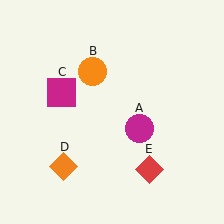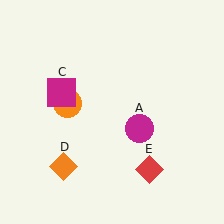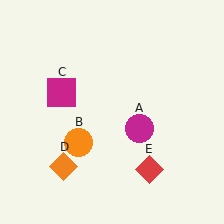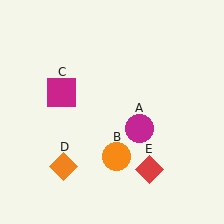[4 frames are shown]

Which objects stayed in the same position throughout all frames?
Magenta circle (object A) and magenta square (object C) and orange diamond (object D) and red diamond (object E) remained stationary.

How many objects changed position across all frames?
1 object changed position: orange circle (object B).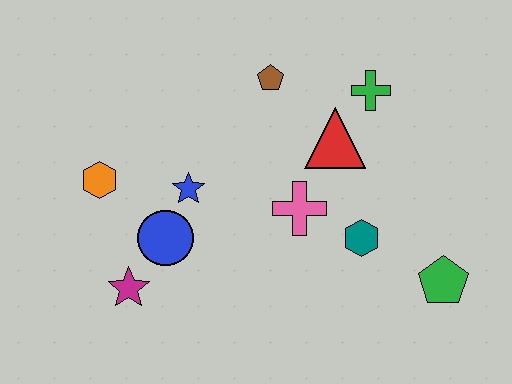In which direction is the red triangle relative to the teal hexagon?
The red triangle is above the teal hexagon.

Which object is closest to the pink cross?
The teal hexagon is closest to the pink cross.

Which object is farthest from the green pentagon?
The orange hexagon is farthest from the green pentagon.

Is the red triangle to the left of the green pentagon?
Yes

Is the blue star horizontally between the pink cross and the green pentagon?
No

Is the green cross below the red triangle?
No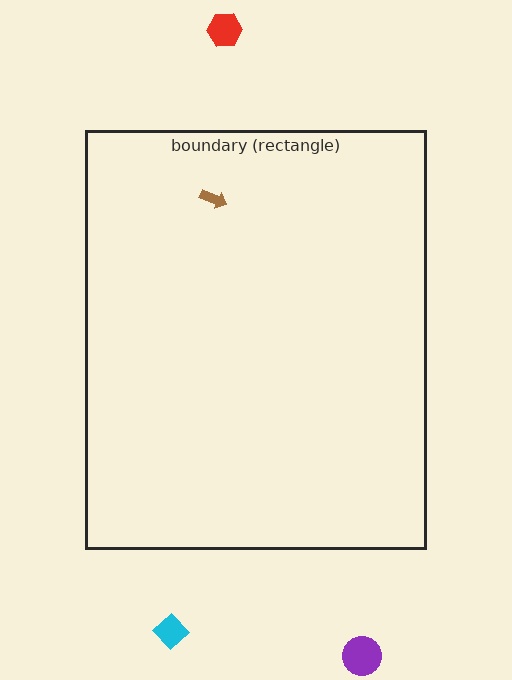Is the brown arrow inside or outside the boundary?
Inside.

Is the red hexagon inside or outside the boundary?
Outside.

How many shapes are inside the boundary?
1 inside, 3 outside.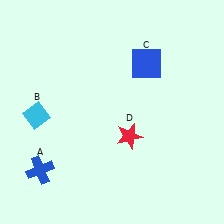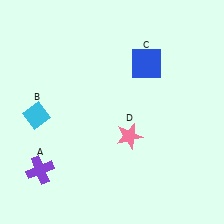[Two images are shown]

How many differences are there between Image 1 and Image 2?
There are 2 differences between the two images.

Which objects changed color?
A changed from blue to purple. D changed from red to pink.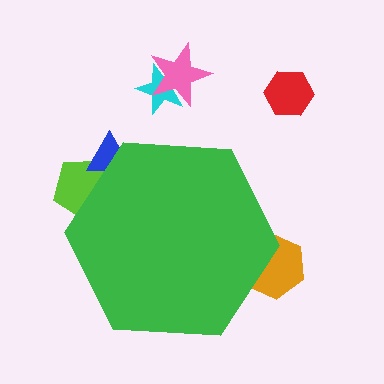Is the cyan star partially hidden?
No, the cyan star is fully visible.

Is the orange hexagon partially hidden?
Yes, the orange hexagon is partially hidden behind the green hexagon.